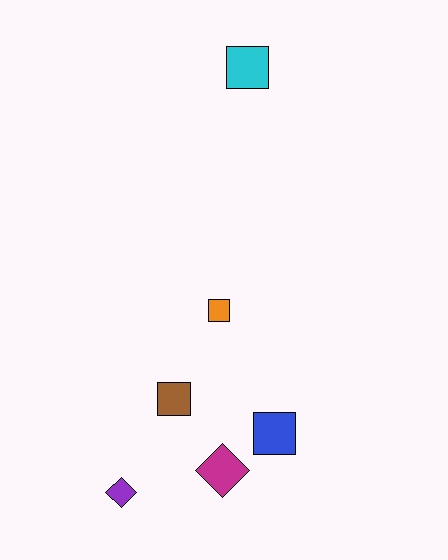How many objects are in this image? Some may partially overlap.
There are 6 objects.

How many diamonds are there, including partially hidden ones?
There are 2 diamonds.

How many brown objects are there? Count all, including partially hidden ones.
There is 1 brown object.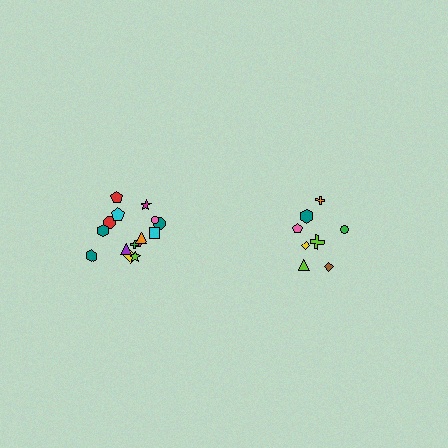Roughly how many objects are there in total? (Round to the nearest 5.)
Roughly 25 objects in total.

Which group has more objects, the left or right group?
The left group.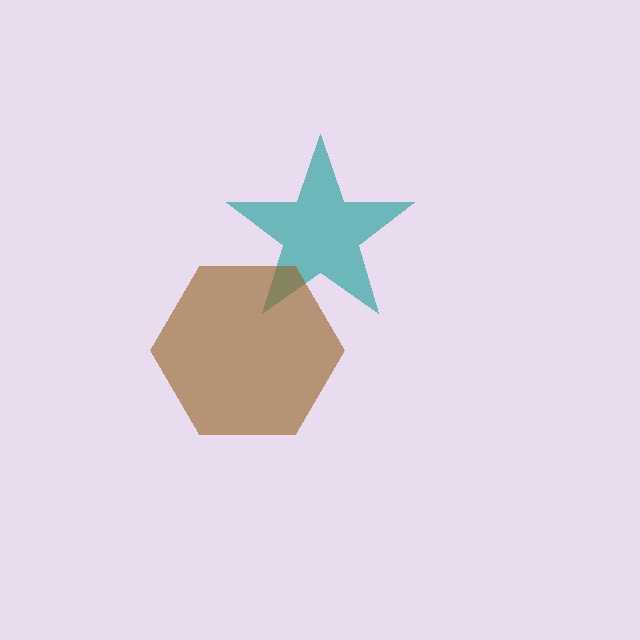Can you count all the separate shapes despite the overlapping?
Yes, there are 2 separate shapes.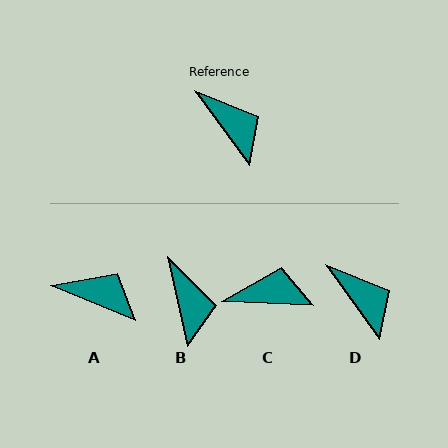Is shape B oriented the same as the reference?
No, it is off by about 23 degrees.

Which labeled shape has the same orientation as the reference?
D.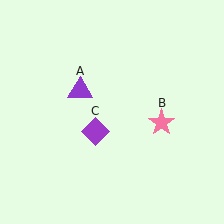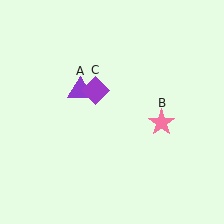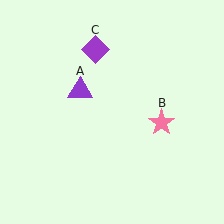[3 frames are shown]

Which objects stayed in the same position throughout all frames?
Purple triangle (object A) and pink star (object B) remained stationary.